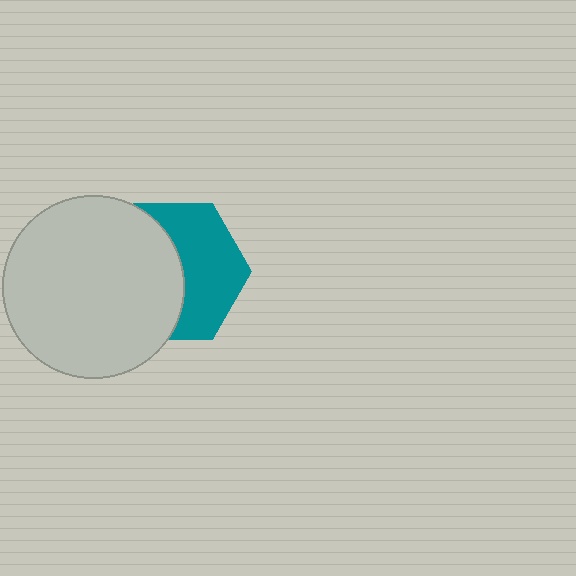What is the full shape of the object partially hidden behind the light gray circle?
The partially hidden object is a teal hexagon.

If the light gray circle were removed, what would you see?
You would see the complete teal hexagon.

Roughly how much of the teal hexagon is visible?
About half of it is visible (roughly 49%).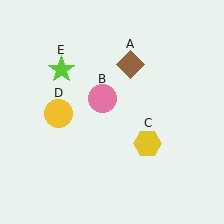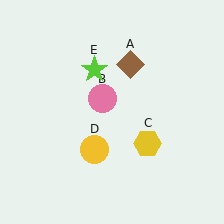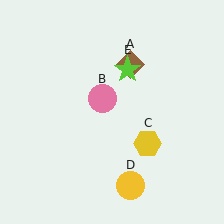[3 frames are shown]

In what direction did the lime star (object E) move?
The lime star (object E) moved right.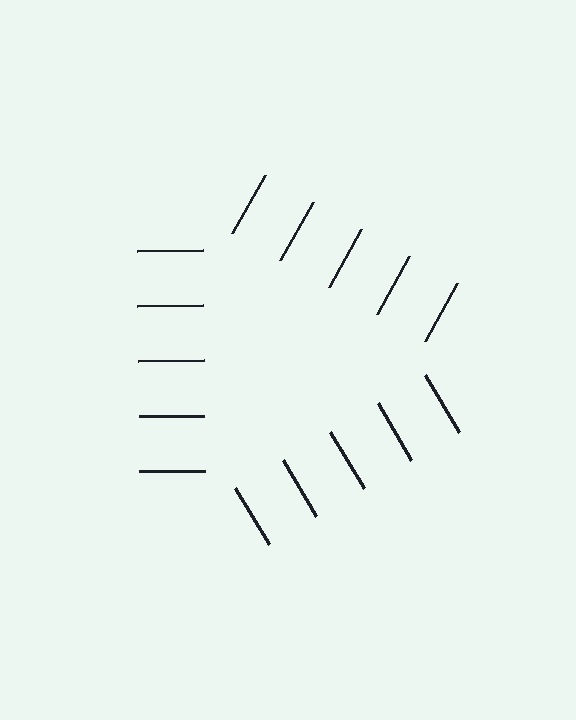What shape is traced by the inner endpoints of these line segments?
An illusory triangle — the line segments terminate on its edges but no continuous stroke is drawn.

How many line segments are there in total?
15 — 5 along each of the 3 edges.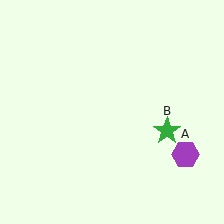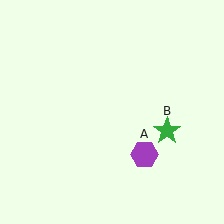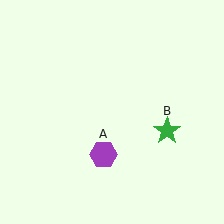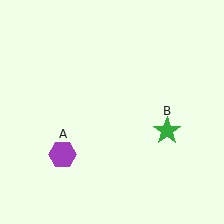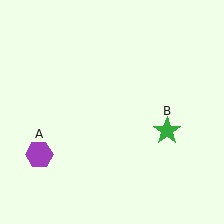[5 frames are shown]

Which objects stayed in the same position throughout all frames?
Green star (object B) remained stationary.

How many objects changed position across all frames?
1 object changed position: purple hexagon (object A).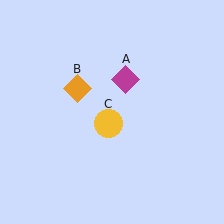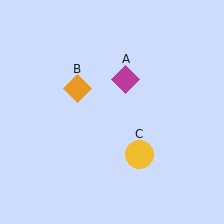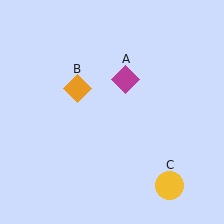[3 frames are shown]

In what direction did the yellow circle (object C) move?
The yellow circle (object C) moved down and to the right.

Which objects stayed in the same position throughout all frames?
Magenta diamond (object A) and orange diamond (object B) remained stationary.